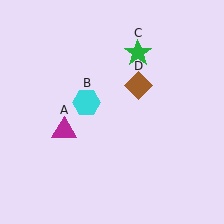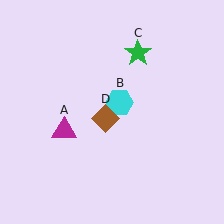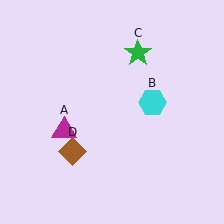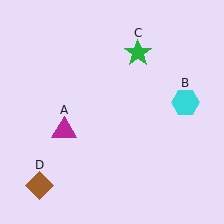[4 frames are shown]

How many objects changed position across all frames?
2 objects changed position: cyan hexagon (object B), brown diamond (object D).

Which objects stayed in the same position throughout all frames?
Magenta triangle (object A) and green star (object C) remained stationary.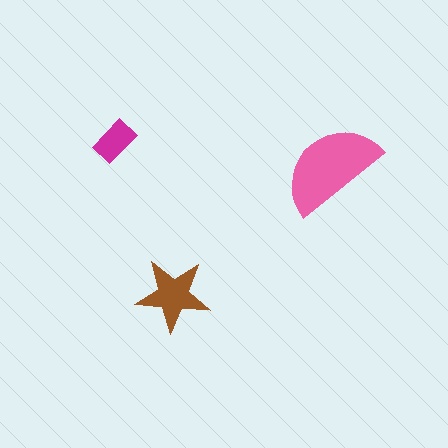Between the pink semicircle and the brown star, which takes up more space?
The pink semicircle.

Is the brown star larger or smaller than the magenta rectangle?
Larger.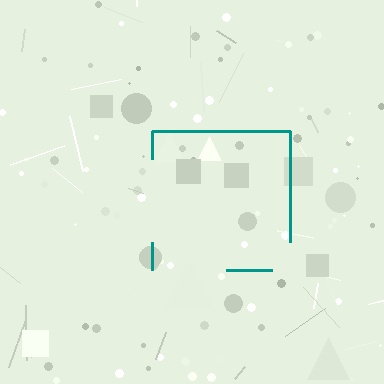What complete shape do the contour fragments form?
The contour fragments form a square.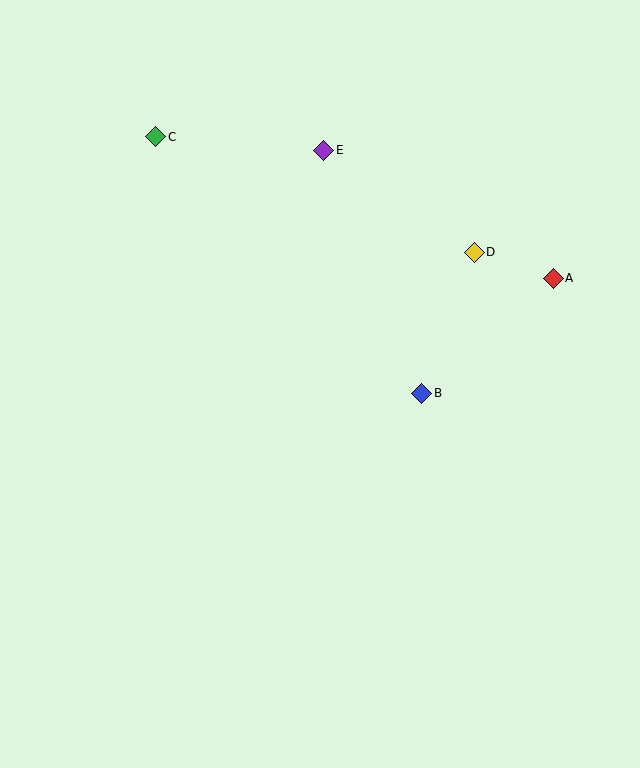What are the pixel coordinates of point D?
Point D is at (474, 252).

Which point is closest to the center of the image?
Point B at (422, 393) is closest to the center.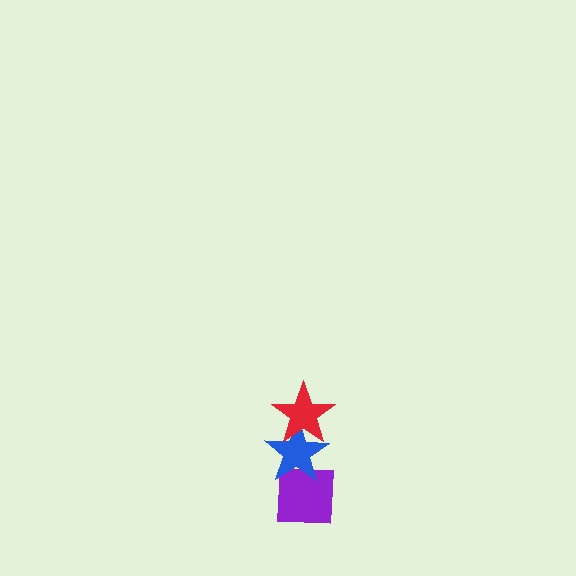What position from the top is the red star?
The red star is 1st from the top.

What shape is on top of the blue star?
The red star is on top of the blue star.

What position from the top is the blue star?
The blue star is 2nd from the top.